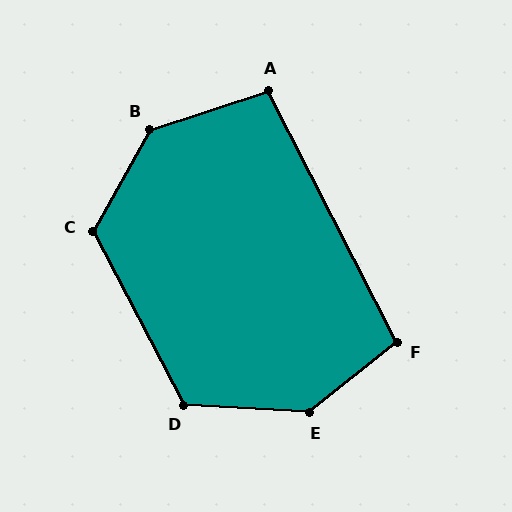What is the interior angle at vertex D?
Approximately 121 degrees (obtuse).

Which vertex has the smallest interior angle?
A, at approximately 99 degrees.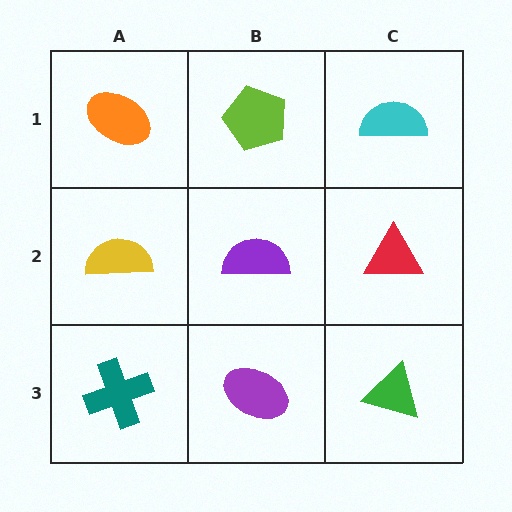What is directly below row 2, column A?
A teal cross.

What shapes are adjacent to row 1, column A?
A yellow semicircle (row 2, column A), a lime pentagon (row 1, column B).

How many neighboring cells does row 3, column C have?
2.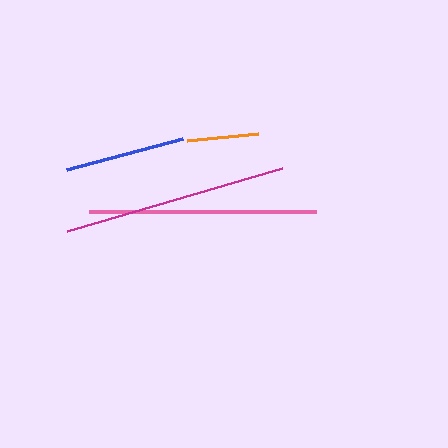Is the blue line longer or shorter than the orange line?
The blue line is longer than the orange line.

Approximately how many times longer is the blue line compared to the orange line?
The blue line is approximately 1.7 times the length of the orange line.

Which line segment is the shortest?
The orange line is the shortest at approximately 71 pixels.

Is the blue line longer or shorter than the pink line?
The pink line is longer than the blue line.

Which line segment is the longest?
The pink line is the longest at approximately 226 pixels.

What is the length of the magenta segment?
The magenta segment is approximately 224 pixels long.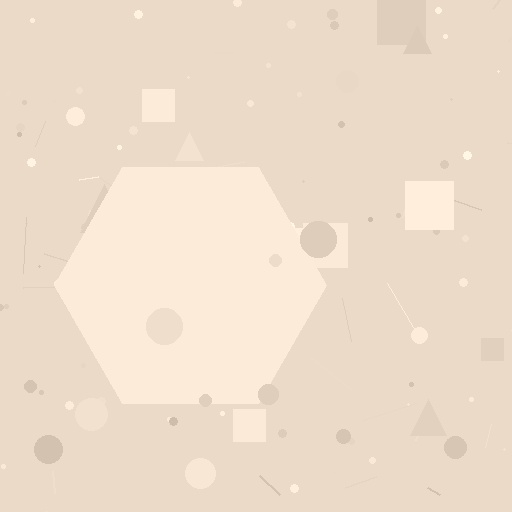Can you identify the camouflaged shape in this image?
The camouflaged shape is a hexagon.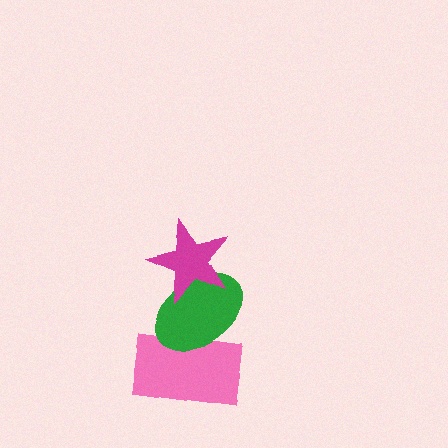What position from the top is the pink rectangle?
The pink rectangle is 3rd from the top.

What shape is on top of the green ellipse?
The magenta star is on top of the green ellipse.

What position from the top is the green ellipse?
The green ellipse is 2nd from the top.